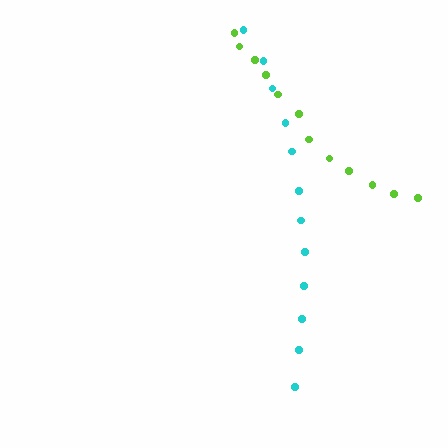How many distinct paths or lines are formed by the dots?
There are 2 distinct paths.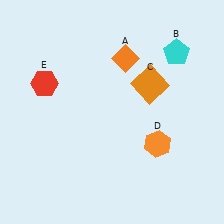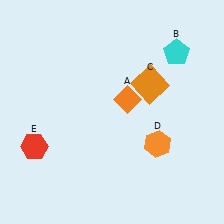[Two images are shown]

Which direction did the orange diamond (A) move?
The orange diamond (A) moved down.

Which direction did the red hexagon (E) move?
The red hexagon (E) moved down.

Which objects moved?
The objects that moved are: the orange diamond (A), the red hexagon (E).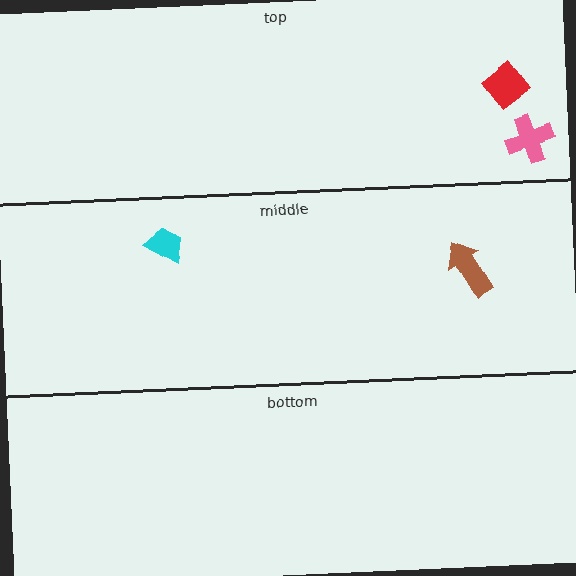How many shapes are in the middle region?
2.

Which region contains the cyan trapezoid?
The middle region.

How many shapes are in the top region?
2.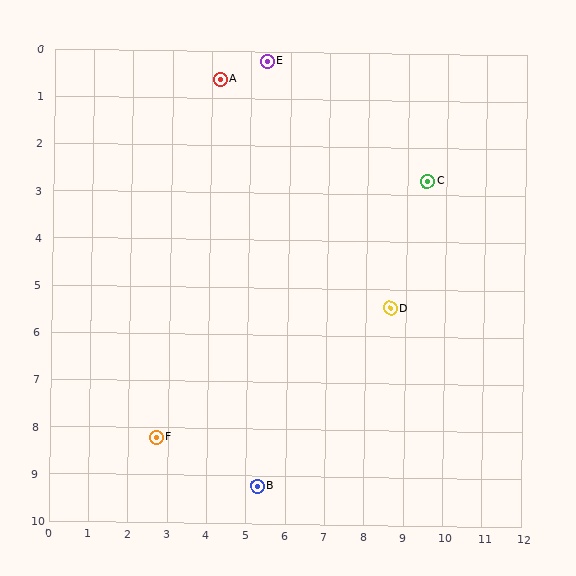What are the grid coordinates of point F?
Point F is at approximately (2.7, 8.2).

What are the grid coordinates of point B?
Point B is at approximately (5.3, 9.2).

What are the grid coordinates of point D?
Point D is at approximately (8.6, 5.4).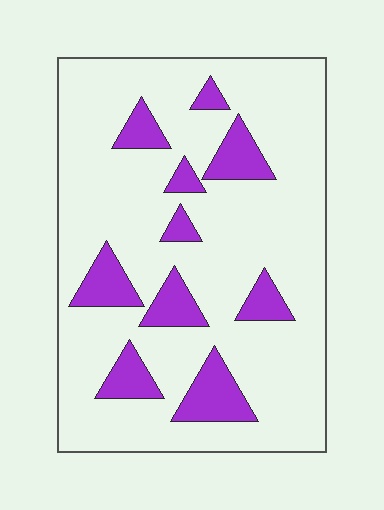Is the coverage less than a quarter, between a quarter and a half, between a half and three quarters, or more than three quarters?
Less than a quarter.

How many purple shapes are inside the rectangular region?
10.